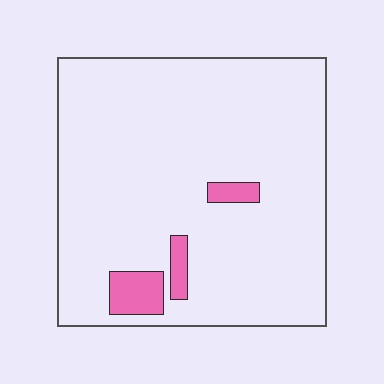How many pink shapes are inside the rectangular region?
3.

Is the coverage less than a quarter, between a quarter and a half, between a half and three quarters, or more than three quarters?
Less than a quarter.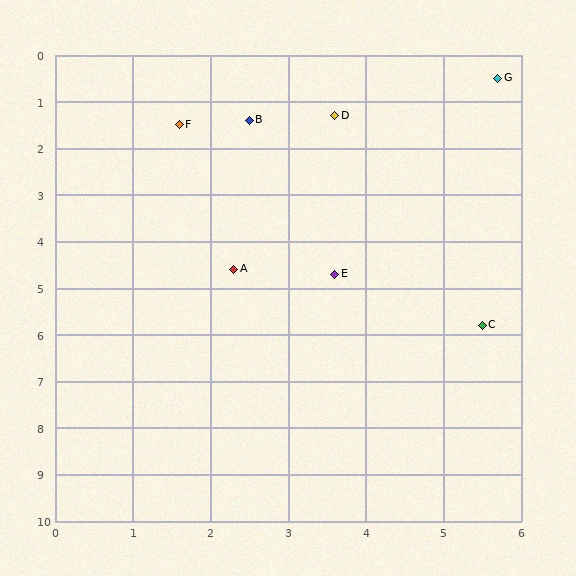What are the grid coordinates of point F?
Point F is at approximately (1.6, 1.5).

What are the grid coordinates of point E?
Point E is at approximately (3.6, 4.7).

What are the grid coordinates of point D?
Point D is at approximately (3.6, 1.3).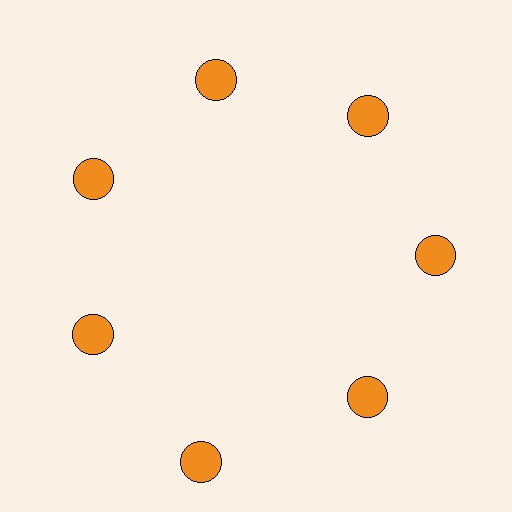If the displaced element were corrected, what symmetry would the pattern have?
It would have 7-fold rotational symmetry — the pattern would map onto itself every 51 degrees.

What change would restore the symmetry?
The symmetry would be restored by moving it inward, back onto the ring so that all 7 circles sit at equal angles and equal distance from the center.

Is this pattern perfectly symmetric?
No. The 7 orange circles are arranged in a ring, but one element near the 6 o'clock position is pushed outward from the center, breaking the 7-fold rotational symmetry.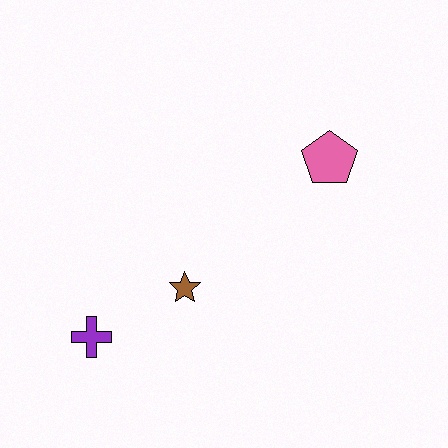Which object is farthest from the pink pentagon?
The purple cross is farthest from the pink pentagon.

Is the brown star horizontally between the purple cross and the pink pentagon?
Yes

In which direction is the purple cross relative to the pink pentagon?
The purple cross is to the left of the pink pentagon.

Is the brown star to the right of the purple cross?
Yes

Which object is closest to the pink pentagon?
The brown star is closest to the pink pentagon.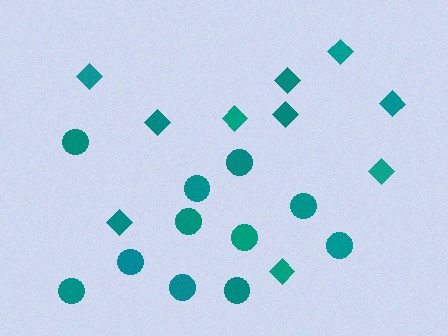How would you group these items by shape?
There are 2 groups: one group of circles (11) and one group of diamonds (10).